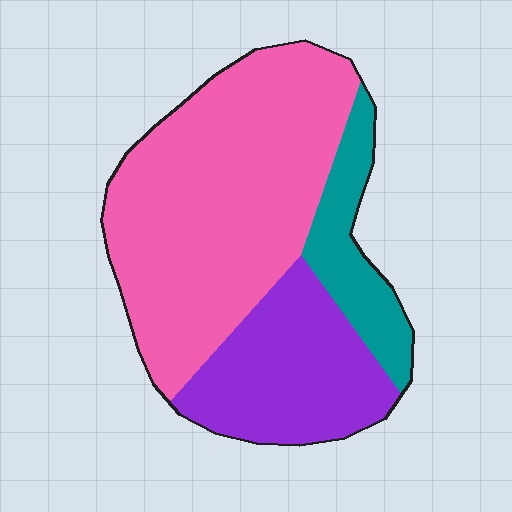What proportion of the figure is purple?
Purple takes up about one quarter (1/4) of the figure.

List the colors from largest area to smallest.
From largest to smallest: pink, purple, teal.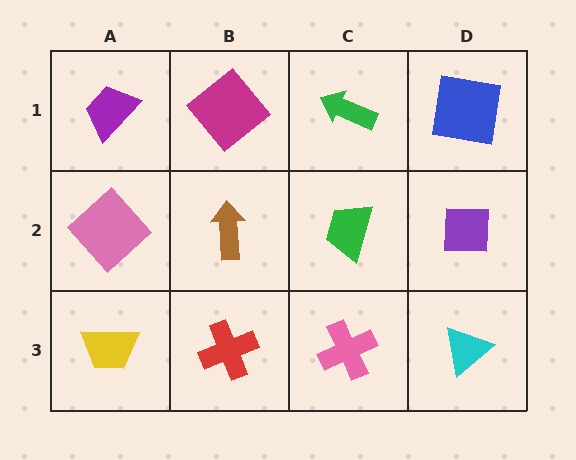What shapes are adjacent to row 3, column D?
A purple square (row 2, column D), a pink cross (row 3, column C).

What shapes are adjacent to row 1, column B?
A brown arrow (row 2, column B), a purple trapezoid (row 1, column A), a green arrow (row 1, column C).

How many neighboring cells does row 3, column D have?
2.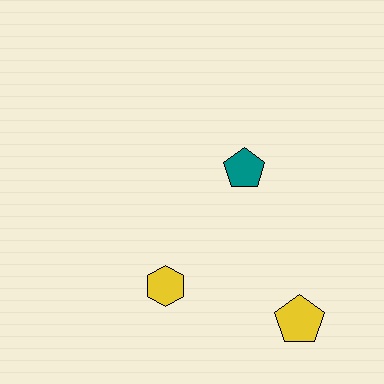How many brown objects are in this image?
There are no brown objects.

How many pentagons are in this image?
There are 2 pentagons.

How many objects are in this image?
There are 3 objects.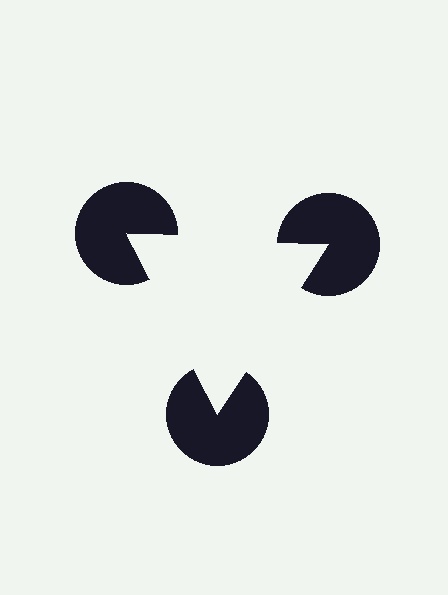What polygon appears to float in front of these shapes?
An illusory triangle — its edges are inferred from the aligned wedge cuts in the pac-man discs, not physically drawn.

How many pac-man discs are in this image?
There are 3 — one at each vertex of the illusory triangle.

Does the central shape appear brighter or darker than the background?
It typically appears slightly brighter than the background, even though no actual brightness change is drawn.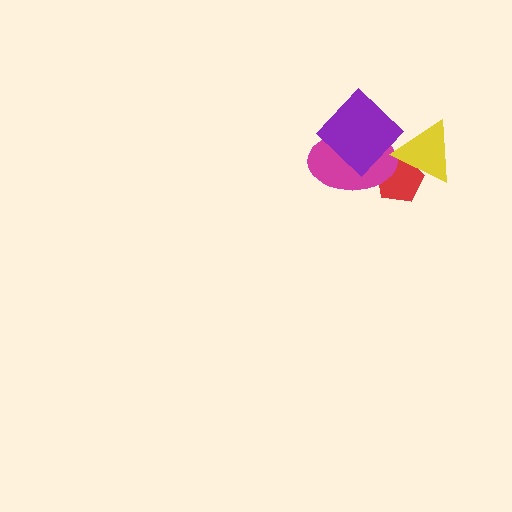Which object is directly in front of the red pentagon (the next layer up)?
The magenta ellipse is directly in front of the red pentagon.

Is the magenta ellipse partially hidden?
Yes, it is partially covered by another shape.